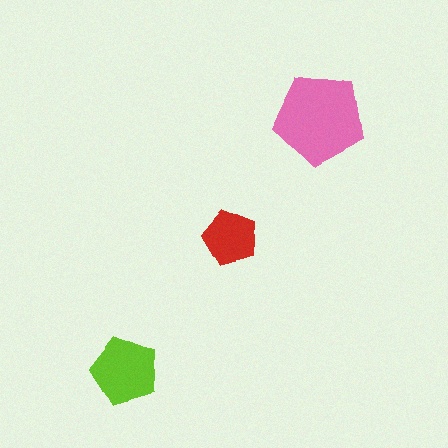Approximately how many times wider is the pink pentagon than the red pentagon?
About 1.5 times wider.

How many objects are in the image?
There are 3 objects in the image.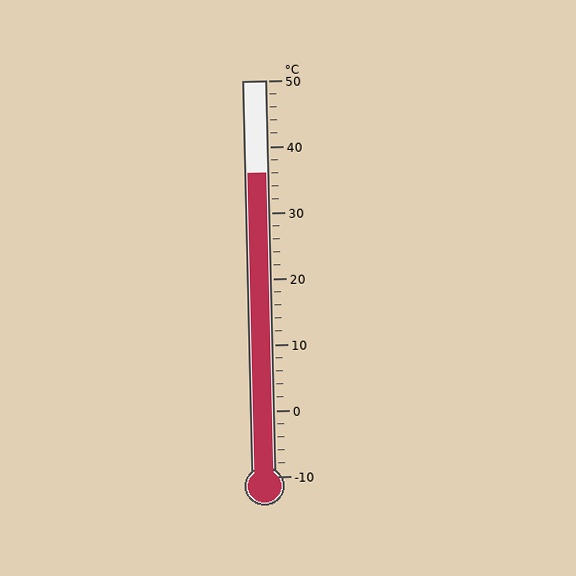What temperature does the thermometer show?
The thermometer shows approximately 36°C.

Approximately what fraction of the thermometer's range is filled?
The thermometer is filled to approximately 75% of its range.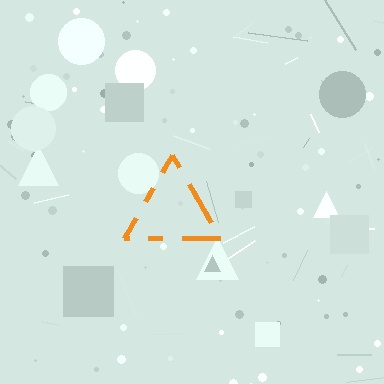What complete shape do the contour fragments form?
The contour fragments form a triangle.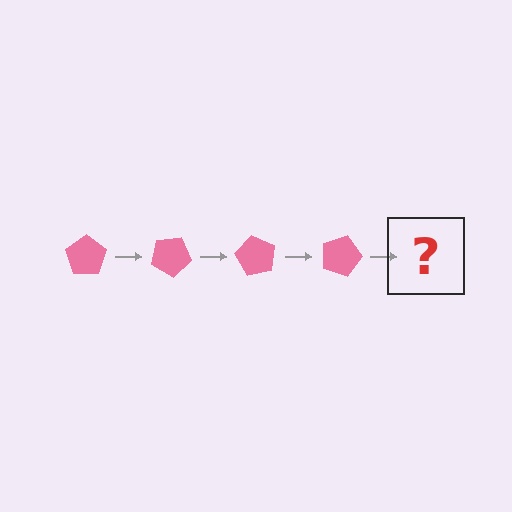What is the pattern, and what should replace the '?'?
The pattern is that the pentagon rotates 30 degrees each step. The '?' should be a pink pentagon rotated 120 degrees.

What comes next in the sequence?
The next element should be a pink pentagon rotated 120 degrees.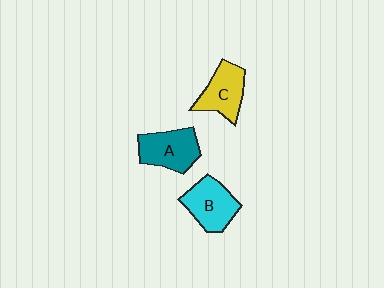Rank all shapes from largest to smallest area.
From largest to smallest: B (cyan), A (teal), C (yellow).